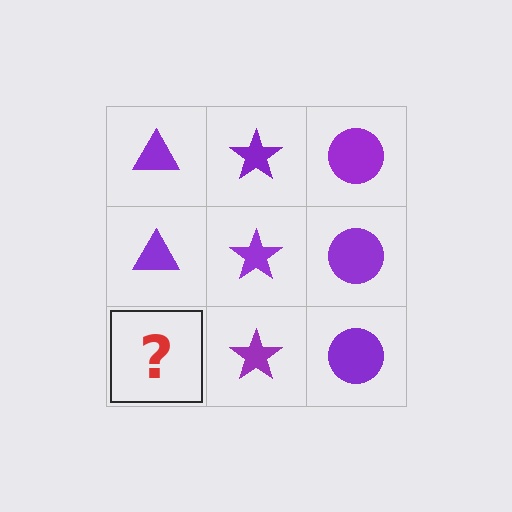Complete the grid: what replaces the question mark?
The question mark should be replaced with a purple triangle.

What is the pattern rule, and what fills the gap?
The rule is that each column has a consistent shape. The gap should be filled with a purple triangle.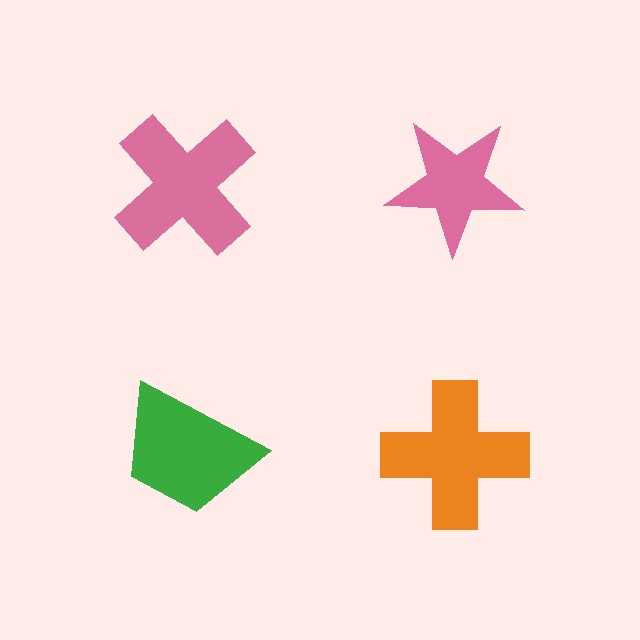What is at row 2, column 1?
A green trapezoid.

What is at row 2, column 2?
An orange cross.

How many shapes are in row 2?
2 shapes.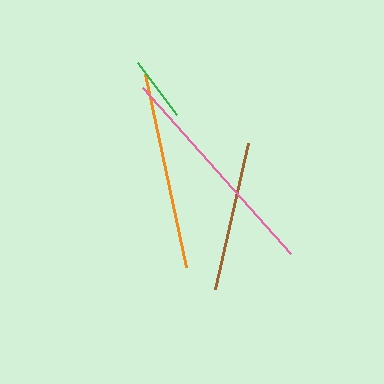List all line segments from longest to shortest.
From longest to shortest: pink, orange, brown, green.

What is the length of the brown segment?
The brown segment is approximately 149 pixels long.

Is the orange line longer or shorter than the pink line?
The pink line is longer than the orange line.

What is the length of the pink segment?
The pink segment is approximately 223 pixels long.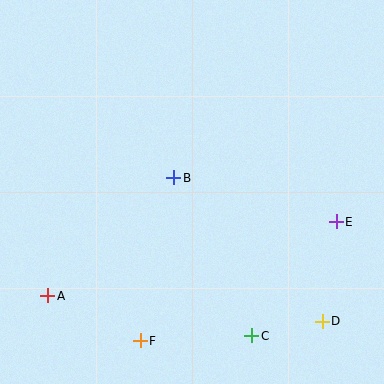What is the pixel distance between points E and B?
The distance between E and B is 168 pixels.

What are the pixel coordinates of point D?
Point D is at (322, 321).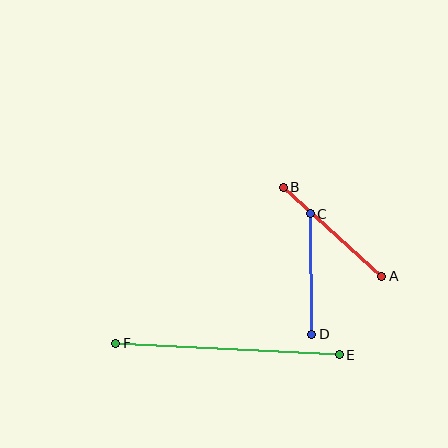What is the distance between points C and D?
The distance is approximately 121 pixels.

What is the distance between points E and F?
The distance is approximately 224 pixels.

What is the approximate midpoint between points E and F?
The midpoint is at approximately (227, 349) pixels.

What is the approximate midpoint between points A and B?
The midpoint is at approximately (332, 232) pixels.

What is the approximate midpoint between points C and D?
The midpoint is at approximately (311, 274) pixels.